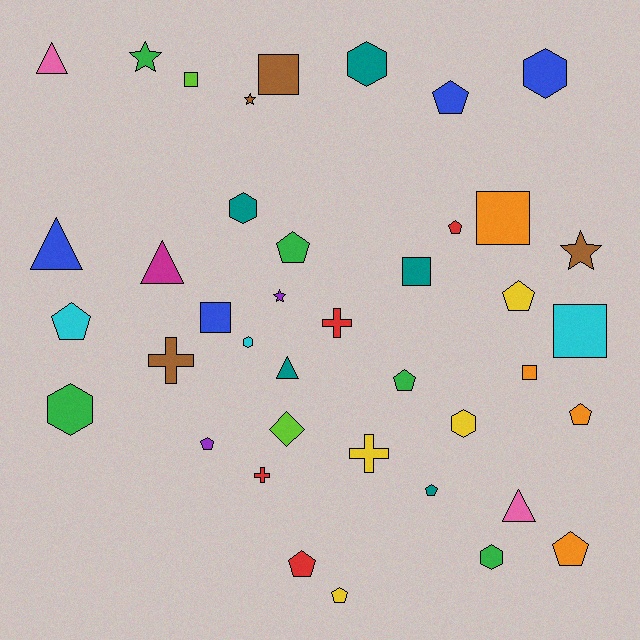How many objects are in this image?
There are 40 objects.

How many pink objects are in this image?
There are 2 pink objects.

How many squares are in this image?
There are 7 squares.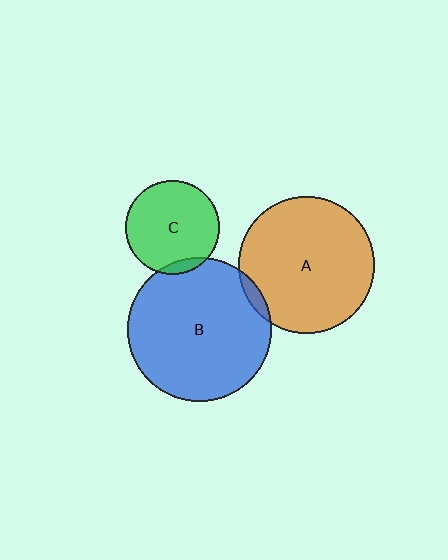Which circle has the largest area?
Circle B (blue).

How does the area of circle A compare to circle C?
Approximately 2.1 times.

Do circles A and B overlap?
Yes.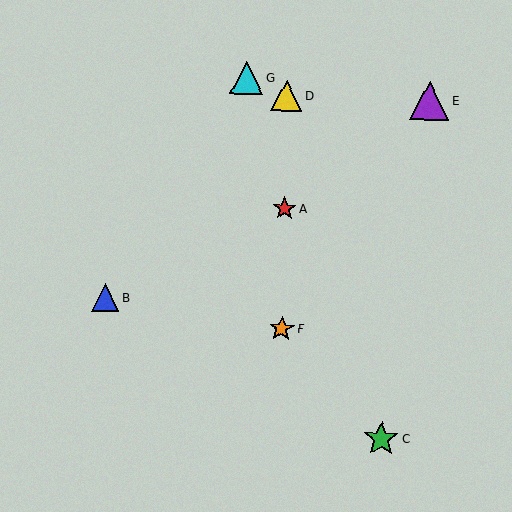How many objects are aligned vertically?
3 objects (A, D, F) are aligned vertically.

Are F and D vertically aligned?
Yes, both are at x≈282.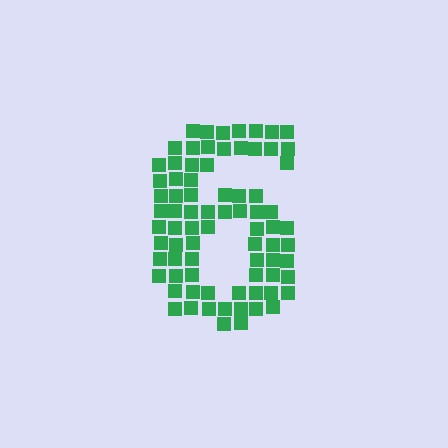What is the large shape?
The large shape is the digit 6.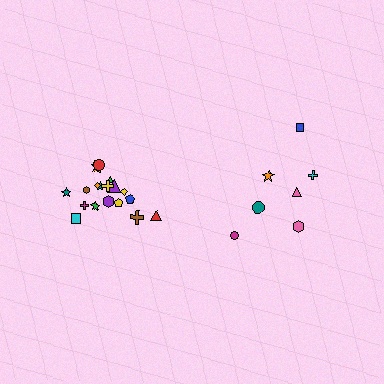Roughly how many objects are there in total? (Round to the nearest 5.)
Roughly 25 objects in total.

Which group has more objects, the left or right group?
The left group.